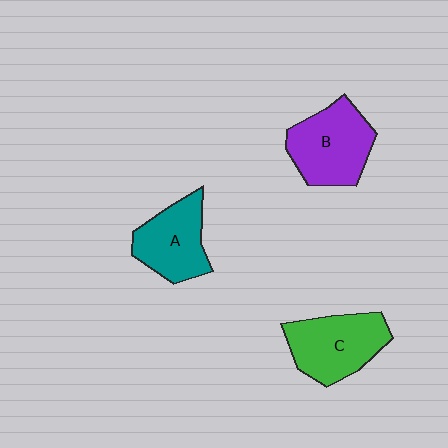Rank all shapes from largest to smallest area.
From largest to smallest: B (purple), C (green), A (teal).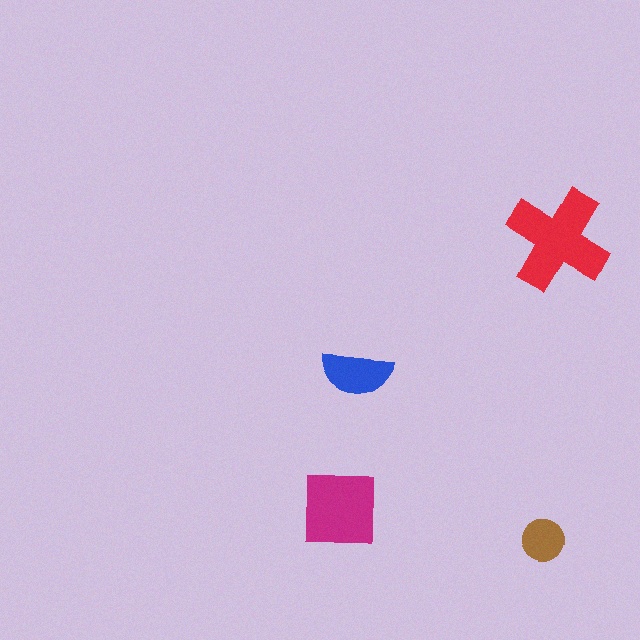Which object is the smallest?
The brown circle.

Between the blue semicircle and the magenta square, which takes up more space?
The magenta square.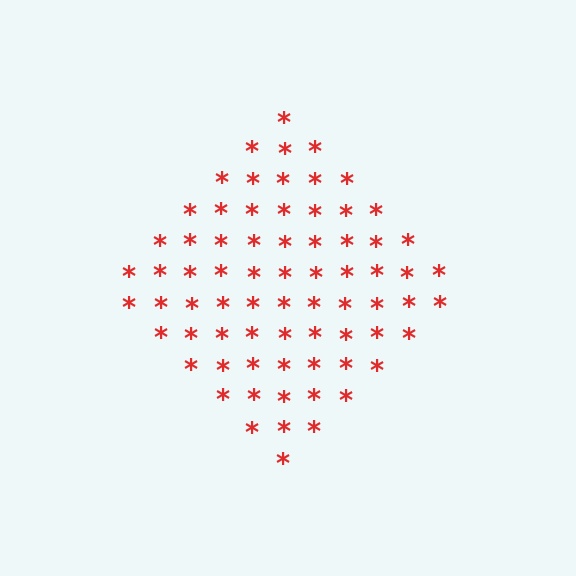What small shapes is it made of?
It is made of small asterisks.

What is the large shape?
The large shape is a diamond.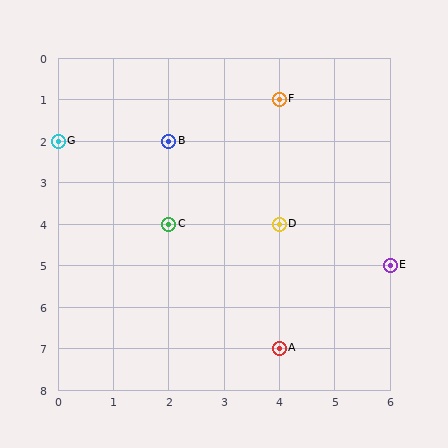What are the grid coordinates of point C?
Point C is at grid coordinates (2, 4).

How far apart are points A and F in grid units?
Points A and F are 6 rows apart.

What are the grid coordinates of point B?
Point B is at grid coordinates (2, 2).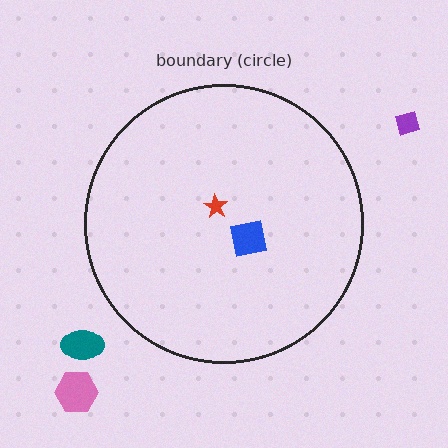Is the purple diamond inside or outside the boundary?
Outside.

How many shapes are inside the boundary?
2 inside, 3 outside.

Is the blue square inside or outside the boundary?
Inside.